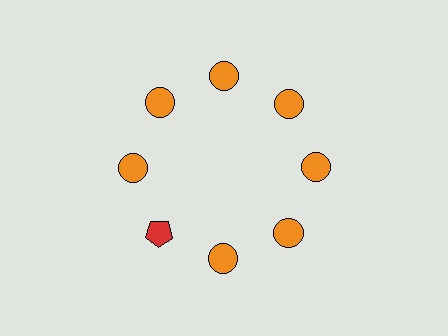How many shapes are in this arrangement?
There are 8 shapes arranged in a ring pattern.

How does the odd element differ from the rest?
It differs in both color (red instead of orange) and shape (pentagon instead of circle).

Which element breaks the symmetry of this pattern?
The red pentagon at roughly the 8 o'clock position breaks the symmetry. All other shapes are orange circles.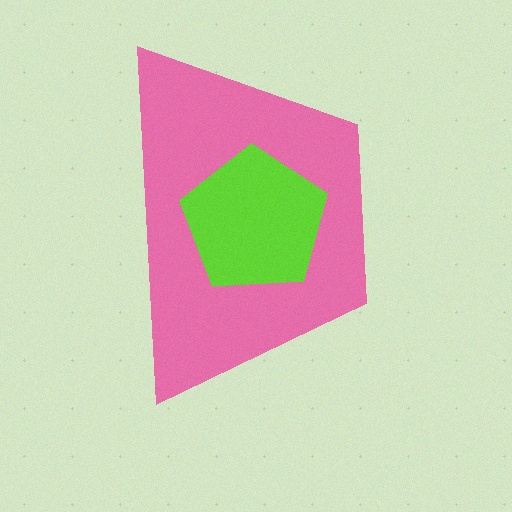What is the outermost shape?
The pink trapezoid.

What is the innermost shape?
The lime pentagon.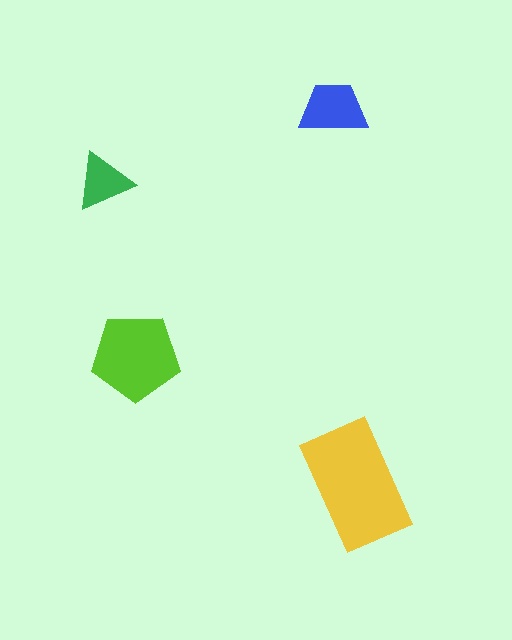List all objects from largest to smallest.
The yellow rectangle, the lime pentagon, the blue trapezoid, the green triangle.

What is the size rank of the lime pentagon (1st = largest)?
2nd.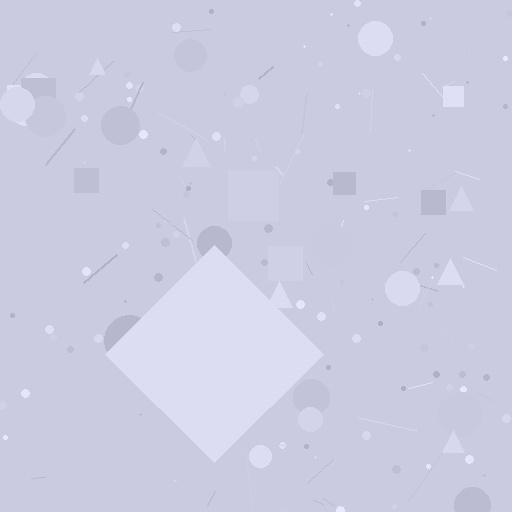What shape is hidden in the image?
A diamond is hidden in the image.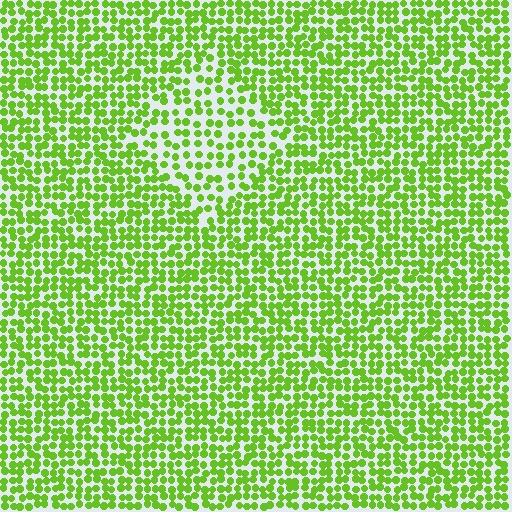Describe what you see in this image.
The image contains small lime elements arranged at two different densities. A diamond-shaped region is visible where the elements are less densely packed than the surrounding area.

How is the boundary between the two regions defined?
The boundary is defined by a change in element density (approximately 1.6x ratio). All elements are the same color, size, and shape.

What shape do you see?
I see a diamond.